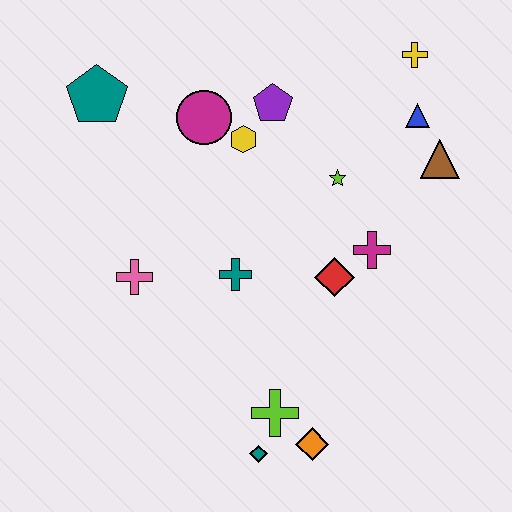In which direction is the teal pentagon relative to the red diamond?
The teal pentagon is to the left of the red diamond.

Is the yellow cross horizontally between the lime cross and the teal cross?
No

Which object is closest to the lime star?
The magenta cross is closest to the lime star.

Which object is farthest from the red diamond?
The teal pentagon is farthest from the red diamond.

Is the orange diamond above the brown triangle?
No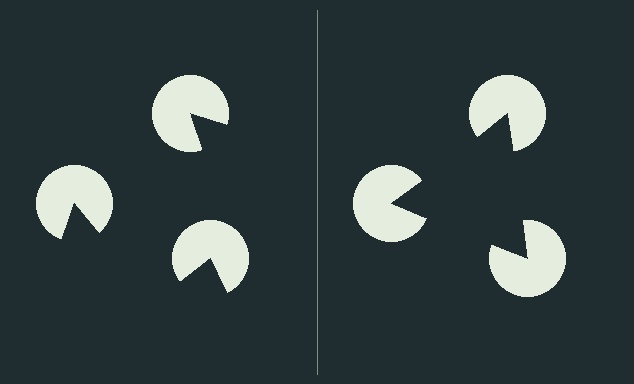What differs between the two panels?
The pac-man discs are positioned identically on both sides; only the wedge orientations differ. On the right they align to a triangle; on the left they are misaligned.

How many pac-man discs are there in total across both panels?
6 — 3 on each side.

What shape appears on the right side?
An illusory triangle.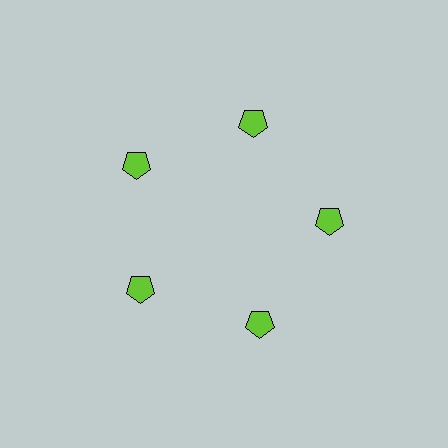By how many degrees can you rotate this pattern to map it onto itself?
The pattern maps onto itself every 72 degrees of rotation.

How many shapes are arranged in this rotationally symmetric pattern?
There are 5 shapes, arranged in 5 groups of 1.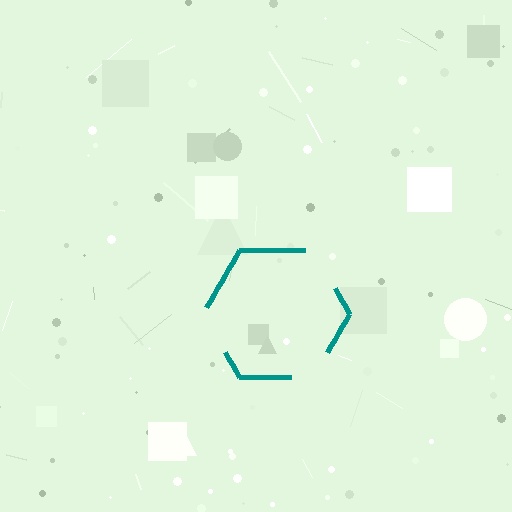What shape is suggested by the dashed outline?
The dashed outline suggests a hexagon.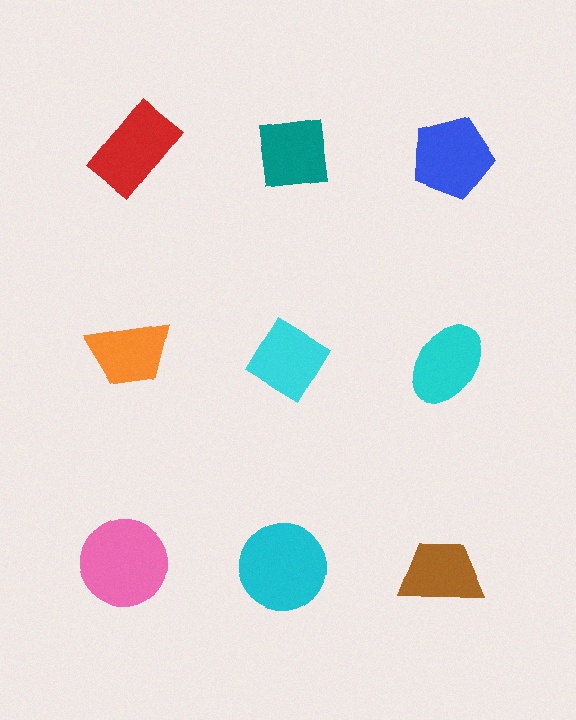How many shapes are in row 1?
3 shapes.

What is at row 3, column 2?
A cyan circle.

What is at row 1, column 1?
A red rectangle.